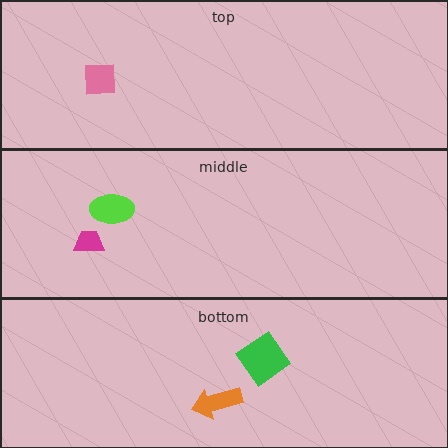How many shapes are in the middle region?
2.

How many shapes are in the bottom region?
2.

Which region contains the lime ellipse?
The middle region.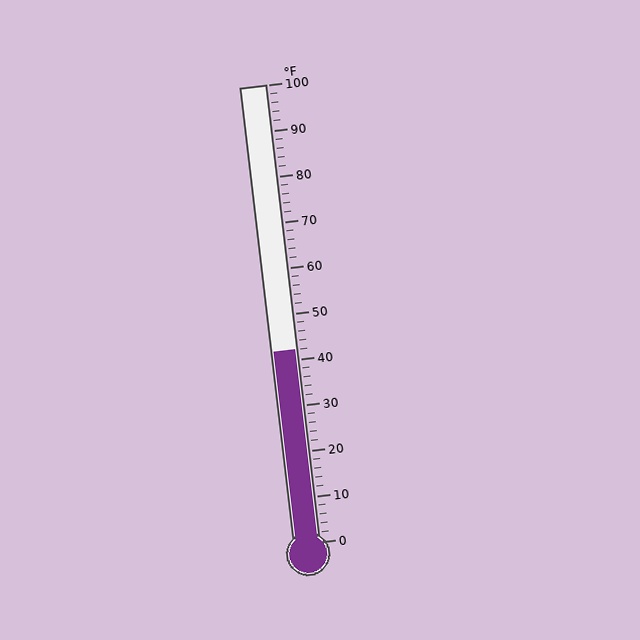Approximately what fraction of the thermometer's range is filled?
The thermometer is filled to approximately 40% of its range.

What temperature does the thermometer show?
The thermometer shows approximately 42°F.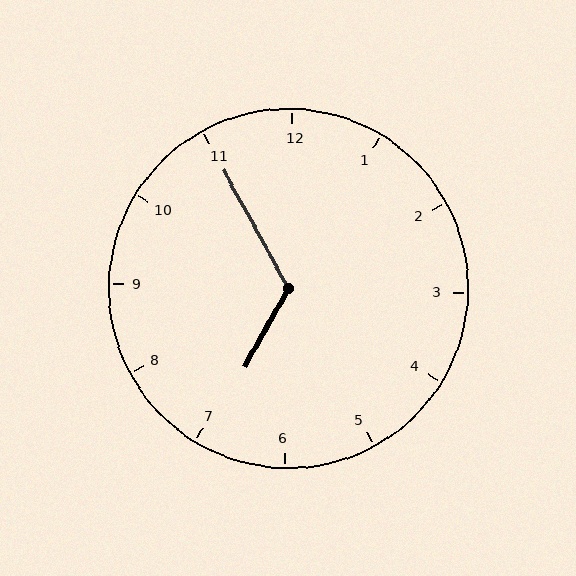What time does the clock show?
6:55.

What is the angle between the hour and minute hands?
Approximately 122 degrees.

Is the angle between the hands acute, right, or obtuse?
It is obtuse.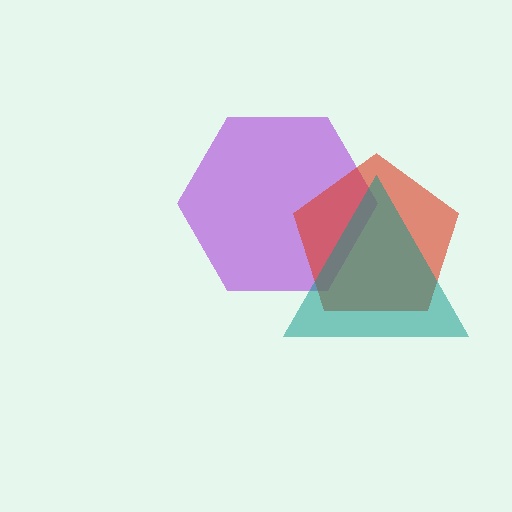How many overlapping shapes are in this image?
There are 3 overlapping shapes in the image.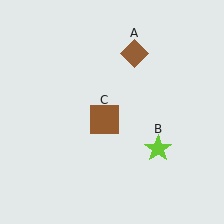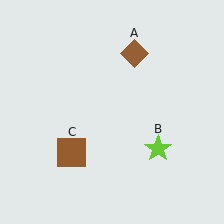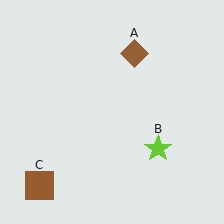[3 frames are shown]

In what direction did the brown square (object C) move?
The brown square (object C) moved down and to the left.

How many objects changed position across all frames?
1 object changed position: brown square (object C).